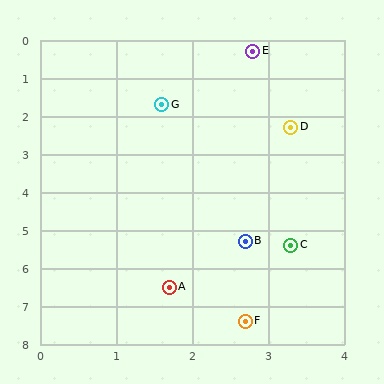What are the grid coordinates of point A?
Point A is at approximately (1.7, 6.5).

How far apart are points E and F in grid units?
Points E and F are about 7.1 grid units apart.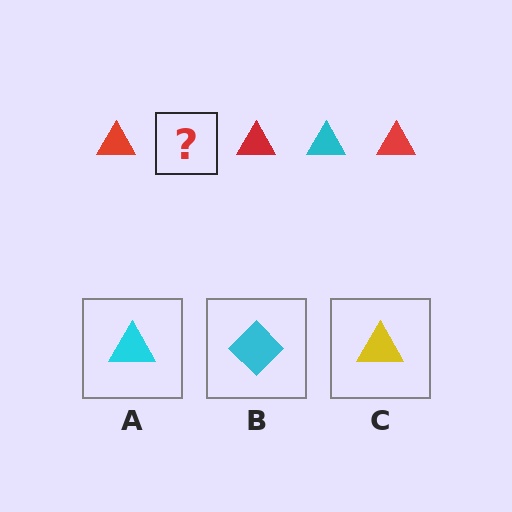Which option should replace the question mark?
Option A.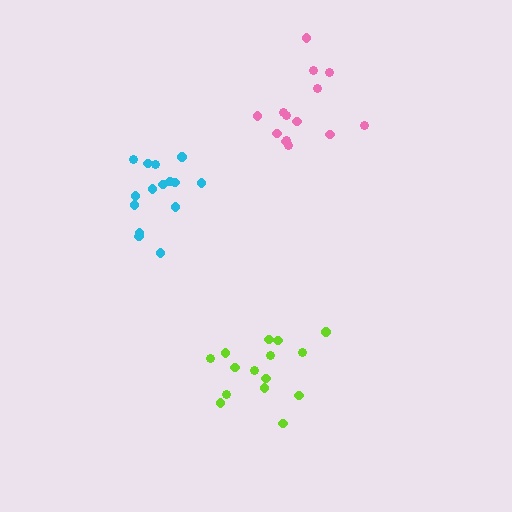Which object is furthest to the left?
The cyan cluster is leftmost.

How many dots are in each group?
Group 1: 15 dots, Group 2: 15 dots, Group 3: 14 dots (44 total).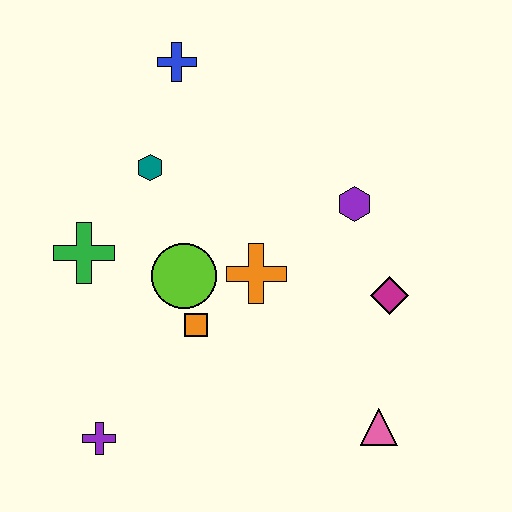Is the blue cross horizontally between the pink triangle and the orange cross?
No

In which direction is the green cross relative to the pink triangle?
The green cross is to the left of the pink triangle.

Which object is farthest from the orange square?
The blue cross is farthest from the orange square.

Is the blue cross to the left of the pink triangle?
Yes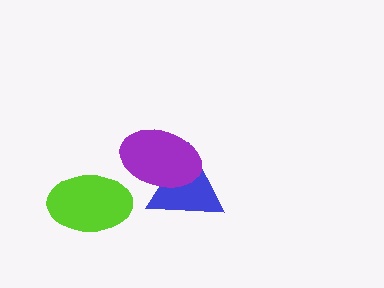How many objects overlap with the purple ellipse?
1 object overlaps with the purple ellipse.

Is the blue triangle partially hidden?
Yes, it is partially covered by another shape.